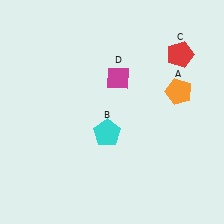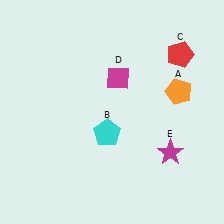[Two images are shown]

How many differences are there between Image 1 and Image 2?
There is 1 difference between the two images.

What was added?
A magenta star (E) was added in Image 2.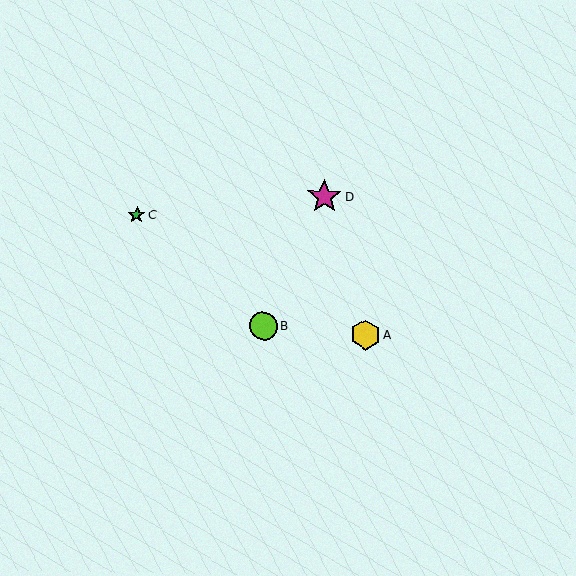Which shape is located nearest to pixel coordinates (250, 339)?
The lime circle (labeled B) at (264, 326) is nearest to that location.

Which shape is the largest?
The magenta star (labeled D) is the largest.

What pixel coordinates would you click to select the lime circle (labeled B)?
Click at (264, 326) to select the lime circle B.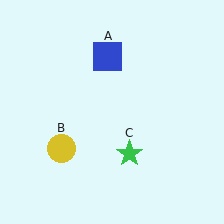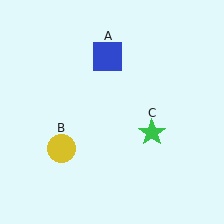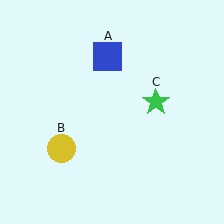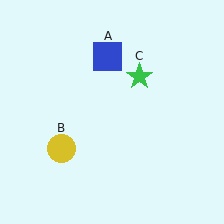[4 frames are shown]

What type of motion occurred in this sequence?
The green star (object C) rotated counterclockwise around the center of the scene.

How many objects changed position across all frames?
1 object changed position: green star (object C).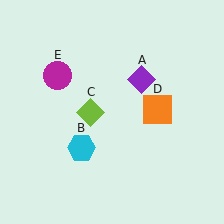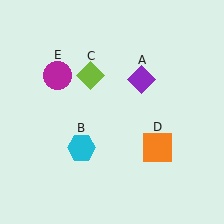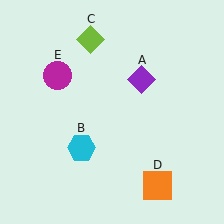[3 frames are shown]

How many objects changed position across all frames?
2 objects changed position: lime diamond (object C), orange square (object D).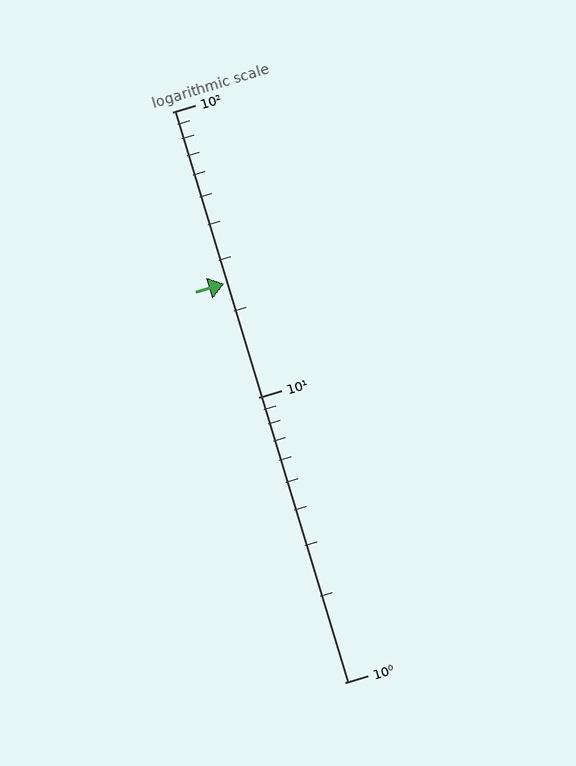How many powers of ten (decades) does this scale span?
The scale spans 2 decades, from 1 to 100.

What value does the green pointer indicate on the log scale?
The pointer indicates approximately 25.